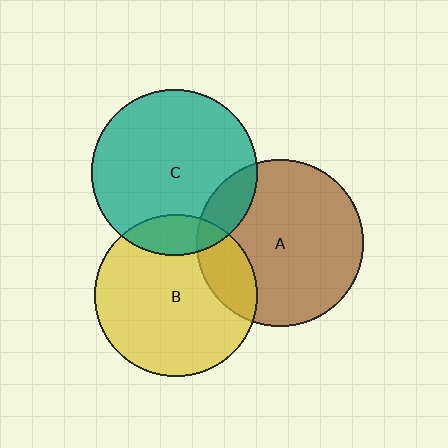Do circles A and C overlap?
Yes.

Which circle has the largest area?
Circle A (brown).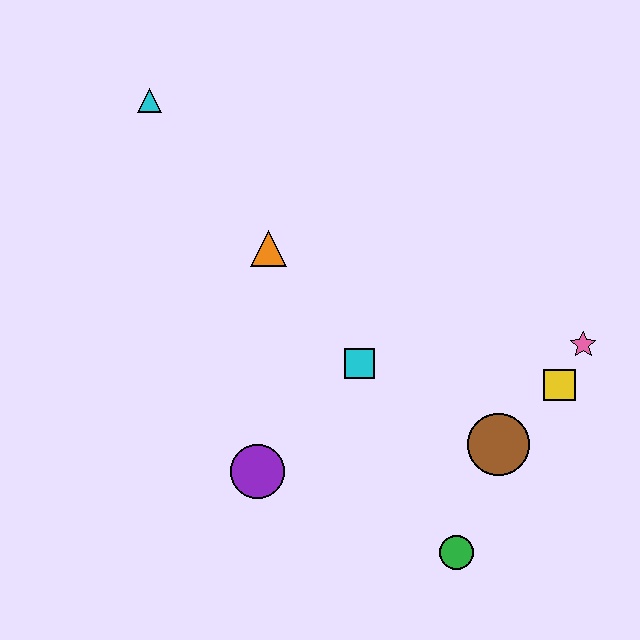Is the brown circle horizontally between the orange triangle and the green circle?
No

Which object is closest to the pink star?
The yellow square is closest to the pink star.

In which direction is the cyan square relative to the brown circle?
The cyan square is to the left of the brown circle.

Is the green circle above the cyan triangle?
No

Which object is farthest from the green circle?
The cyan triangle is farthest from the green circle.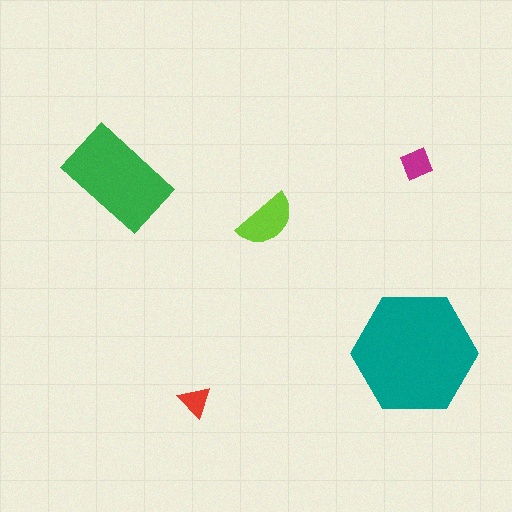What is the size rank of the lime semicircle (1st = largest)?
3rd.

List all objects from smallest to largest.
The red triangle, the magenta diamond, the lime semicircle, the green rectangle, the teal hexagon.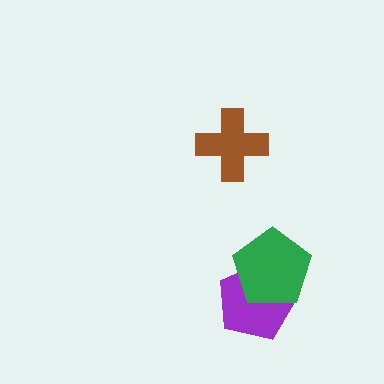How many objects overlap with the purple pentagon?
1 object overlaps with the purple pentagon.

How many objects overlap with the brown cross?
0 objects overlap with the brown cross.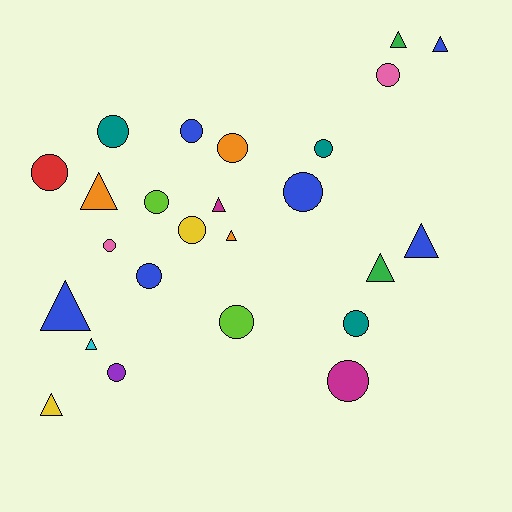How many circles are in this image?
There are 15 circles.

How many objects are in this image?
There are 25 objects.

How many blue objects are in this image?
There are 6 blue objects.